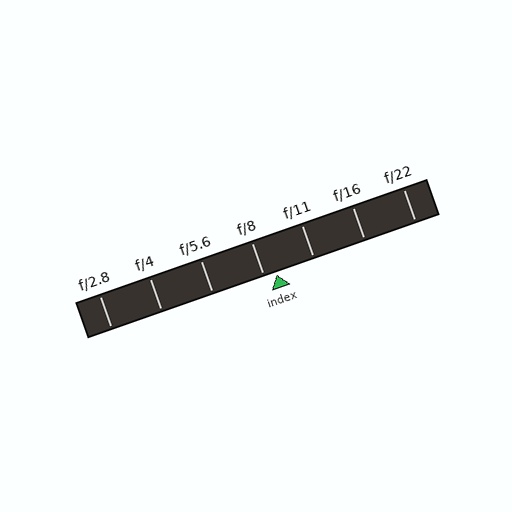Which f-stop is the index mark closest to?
The index mark is closest to f/8.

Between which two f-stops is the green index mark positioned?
The index mark is between f/8 and f/11.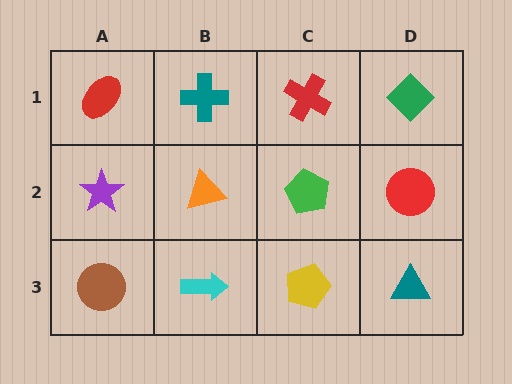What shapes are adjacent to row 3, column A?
A purple star (row 2, column A), a cyan arrow (row 3, column B).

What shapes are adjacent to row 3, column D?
A red circle (row 2, column D), a yellow pentagon (row 3, column C).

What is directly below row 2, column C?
A yellow pentagon.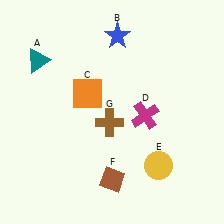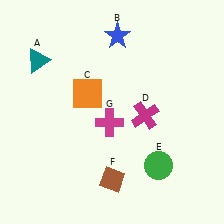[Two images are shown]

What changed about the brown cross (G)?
In Image 1, G is brown. In Image 2, it changed to magenta.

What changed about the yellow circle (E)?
In Image 1, E is yellow. In Image 2, it changed to green.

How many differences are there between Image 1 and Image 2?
There are 2 differences between the two images.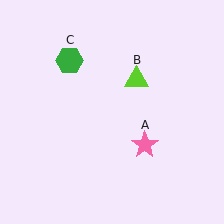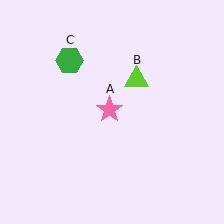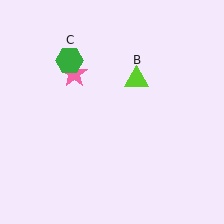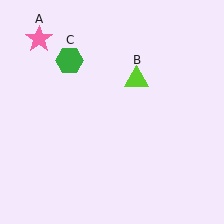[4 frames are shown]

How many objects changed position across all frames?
1 object changed position: pink star (object A).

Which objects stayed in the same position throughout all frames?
Lime triangle (object B) and green hexagon (object C) remained stationary.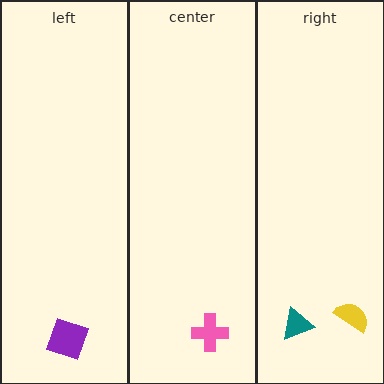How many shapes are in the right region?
2.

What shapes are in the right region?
The yellow semicircle, the teal triangle.